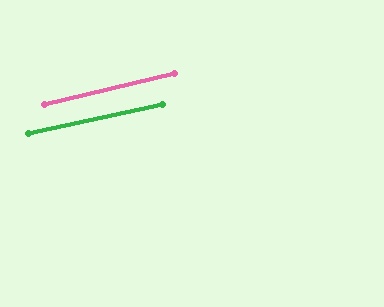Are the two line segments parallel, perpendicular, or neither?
Parallel — their directions differ by only 1.1°.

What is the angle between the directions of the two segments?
Approximately 1 degree.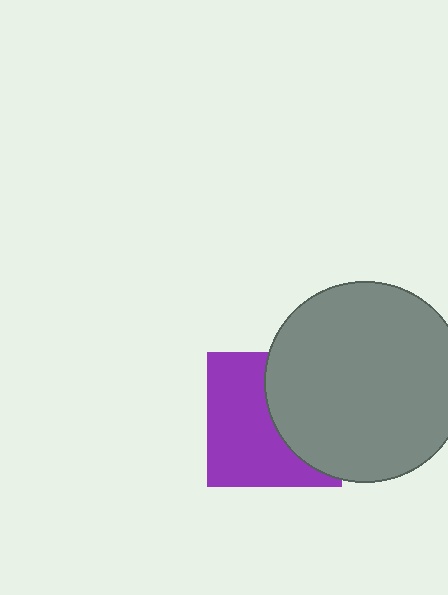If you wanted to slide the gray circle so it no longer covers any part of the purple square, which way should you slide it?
Slide it right — that is the most direct way to separate the two shapes.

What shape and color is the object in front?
The object in front is a gray circle.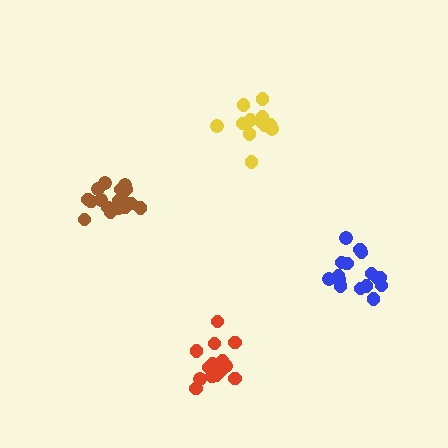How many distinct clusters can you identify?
There are 4 distinct clusters.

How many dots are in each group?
Group 1: 16 dots, Group 2: 12 dots, Group 3: 16 dots, Group 4: 17 dots (61 total).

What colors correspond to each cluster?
The clusters are colored: red, yellow, blue, brown.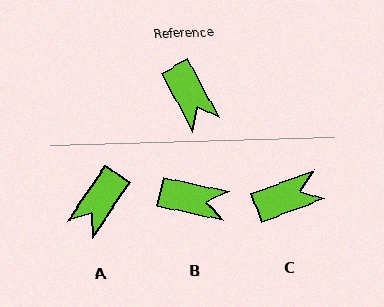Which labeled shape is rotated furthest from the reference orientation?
C, about 82 degrees away.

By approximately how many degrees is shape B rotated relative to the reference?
Approximately 49 degrees counter-clockwise.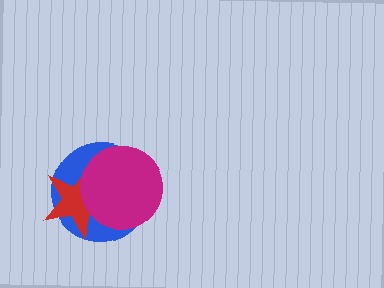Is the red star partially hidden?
Yes, it is partially covered by another shape.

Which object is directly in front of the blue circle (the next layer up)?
The red star is directly in front of the blue circle.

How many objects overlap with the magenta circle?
2 objects overlap with the magenta circle.